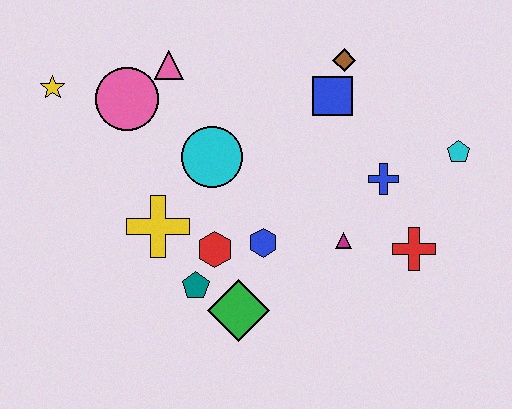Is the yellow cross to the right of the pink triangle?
No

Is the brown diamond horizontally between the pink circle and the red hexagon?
No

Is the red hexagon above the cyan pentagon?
No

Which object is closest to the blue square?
The brown diamond is closest to the blue square.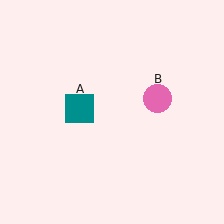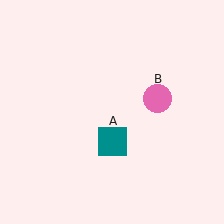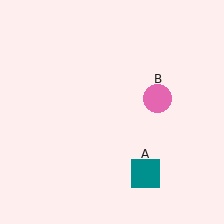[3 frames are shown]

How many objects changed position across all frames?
1 object changed position: teal square (object A).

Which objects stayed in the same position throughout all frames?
Pink circle (object B) remained stationary.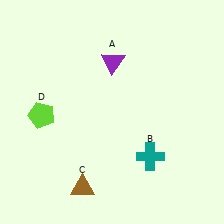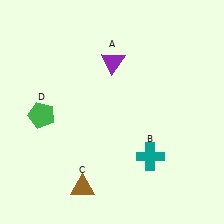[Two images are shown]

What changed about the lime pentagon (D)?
In Image 1, D is lime. In Image 2, it changed to green.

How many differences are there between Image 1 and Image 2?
There is 1 difference between the two images.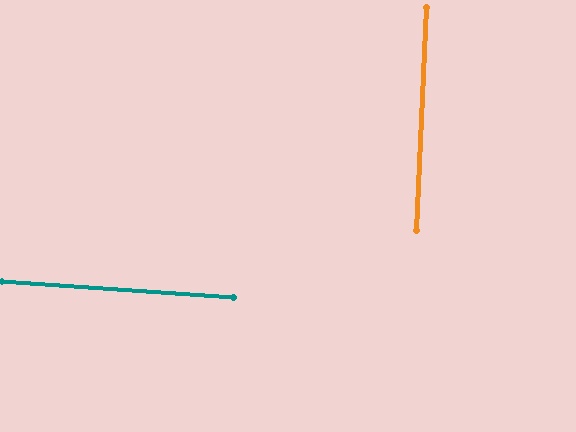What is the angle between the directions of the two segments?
Approximately 88 degrees.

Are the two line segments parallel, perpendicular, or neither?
Perpendicular — they meet at approximately 88°.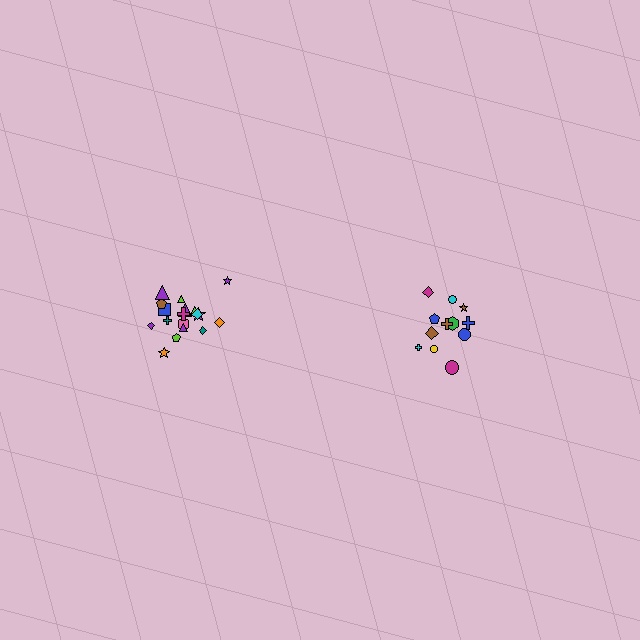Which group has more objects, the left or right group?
The left group.